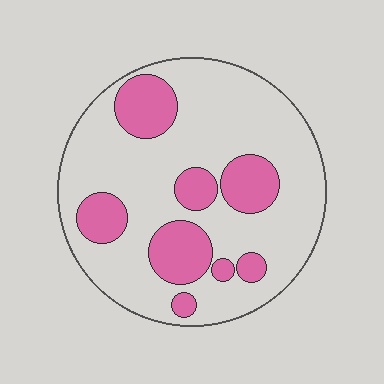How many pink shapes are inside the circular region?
8.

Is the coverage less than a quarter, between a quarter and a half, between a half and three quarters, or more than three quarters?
Between a quarter and a half.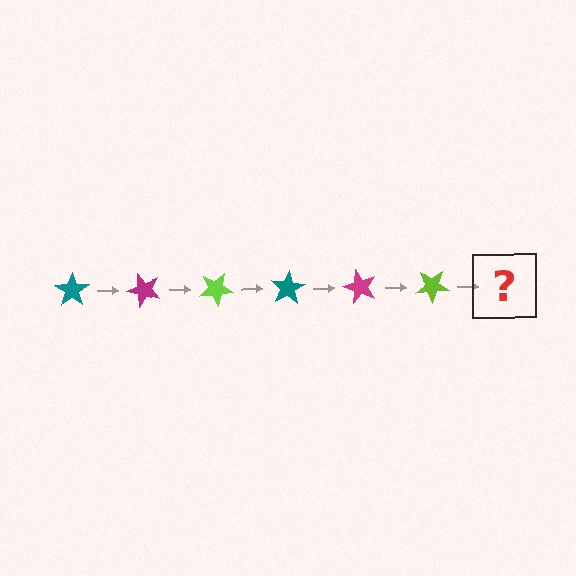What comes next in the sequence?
The next element should be a teal star, rotated 300 degrees from the start.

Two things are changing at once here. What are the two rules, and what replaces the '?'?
The two rules are that it rotates 50 degrees each step and the color cycles through teal, magenta, and lime. The '?' should be a teal star, rotated 300 degrees from the start.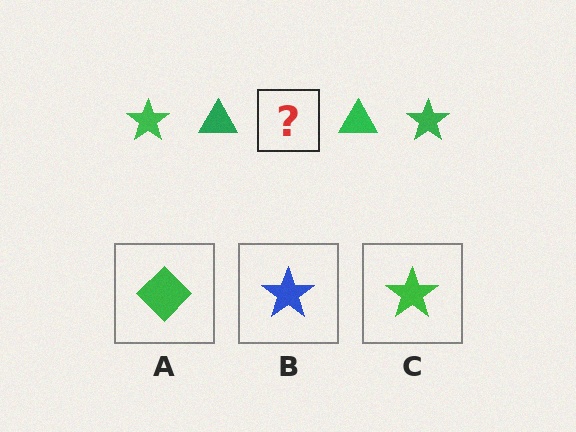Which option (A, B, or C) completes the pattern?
C.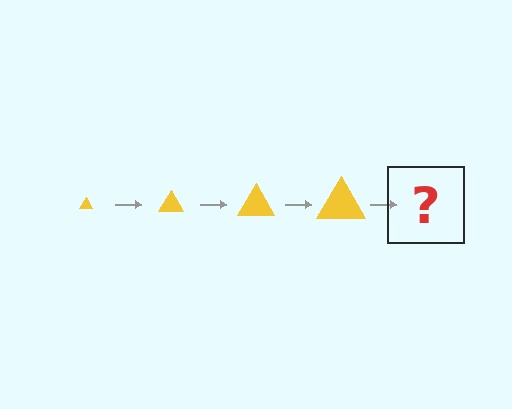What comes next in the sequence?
The next element should be a yellow triangle, larger than the previous one.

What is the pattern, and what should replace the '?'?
The pattern is that the triangle gets progressively larger each step. The '?' should be a yellow triangle, larger than the previous one.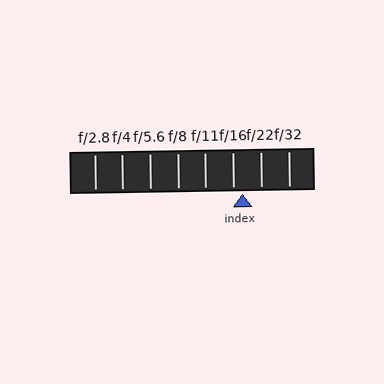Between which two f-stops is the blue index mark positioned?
The index mark is between f/16 and f/22.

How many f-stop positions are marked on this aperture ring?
There are 8 f-stop positions marked.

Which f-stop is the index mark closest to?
The index mark is closest to f/16.